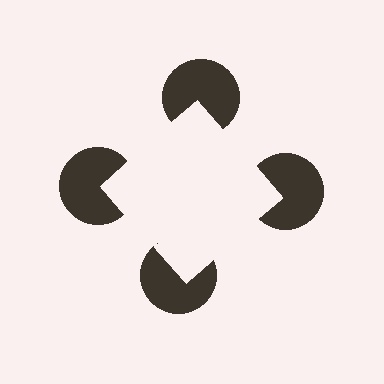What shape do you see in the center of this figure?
An illusory square — its edges are inferred from the aligned wedge cuts in the pac-man discs, not physically drawn.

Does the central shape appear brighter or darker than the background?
It typically appears slightly brighter than the background, even though no actual brightness change is drawn.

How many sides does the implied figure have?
4 sides.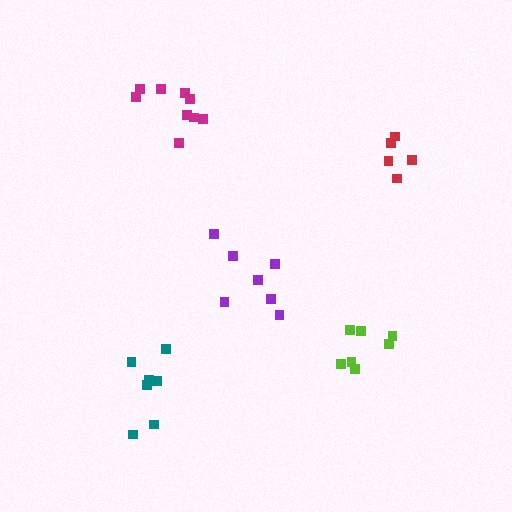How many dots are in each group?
Group 1: 9 dots, Group 2: 7 dots, Group 3: 7 dots, Group 4: 7 dots, Group 5: 5 dots (35 total).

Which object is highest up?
The magenta cluster is topmost.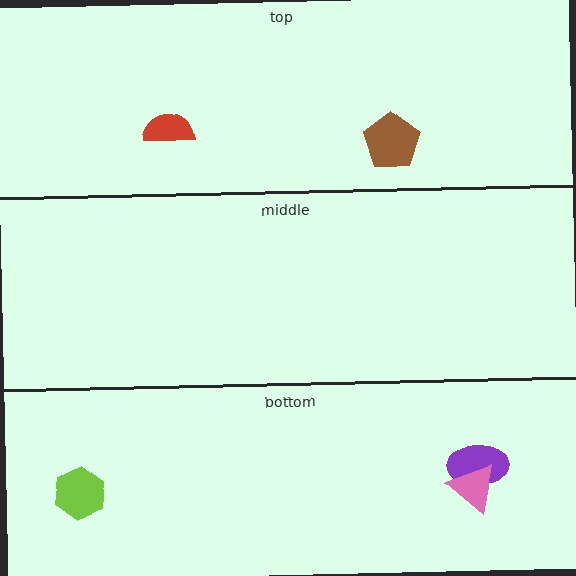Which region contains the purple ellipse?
The bottom region.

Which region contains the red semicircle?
The top region.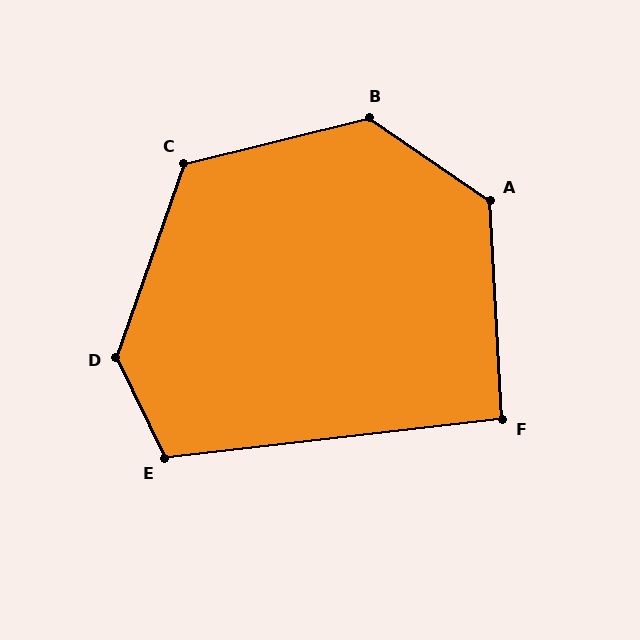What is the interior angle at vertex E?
Approximately 109 degrees (obtuse).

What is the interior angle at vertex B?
Approximately 132 degrees (obtuse).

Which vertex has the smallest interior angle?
F, at approximately 93 degrees.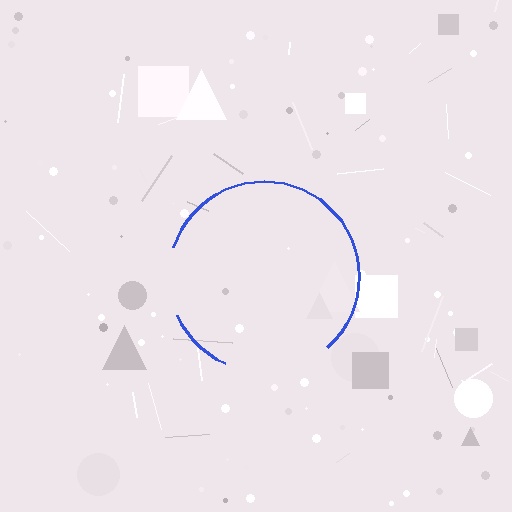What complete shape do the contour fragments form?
The contour fragments form a circle.